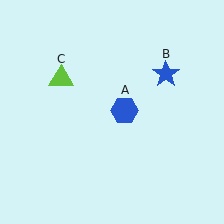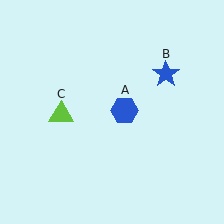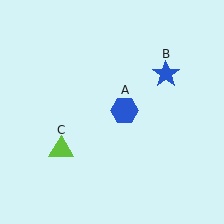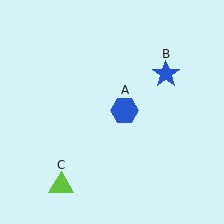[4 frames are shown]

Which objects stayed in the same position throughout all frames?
Blue hexagon (object A) and blue star (object B) remained stationary.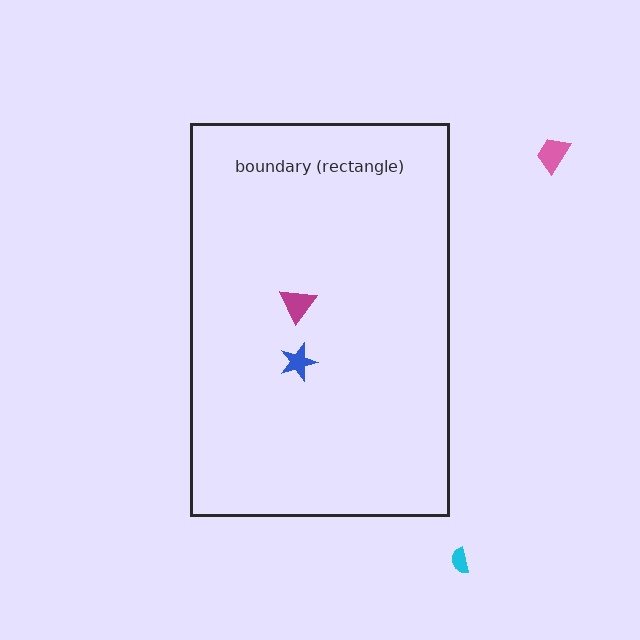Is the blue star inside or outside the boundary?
Inside.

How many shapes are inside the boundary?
2 inside, 2 outside.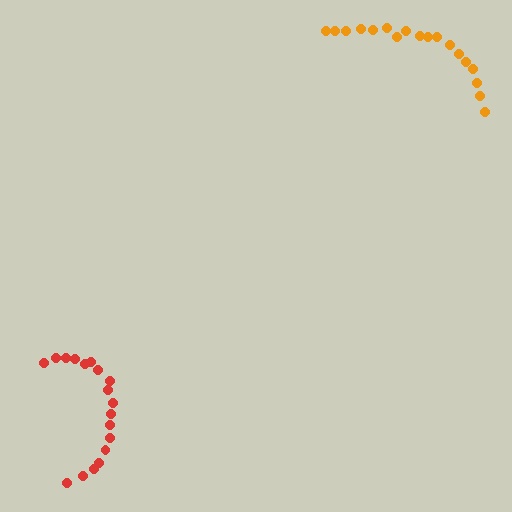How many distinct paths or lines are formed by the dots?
There are 2 distinct paths.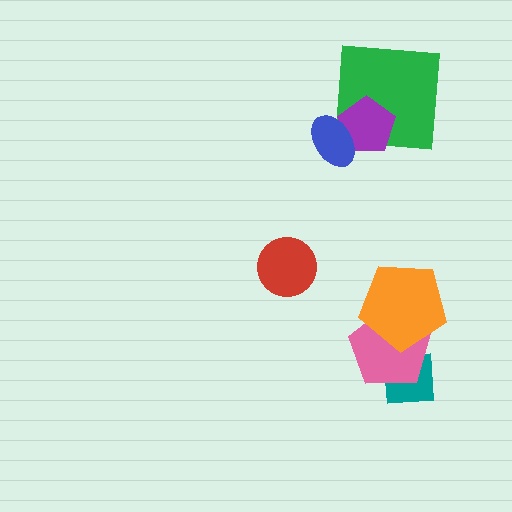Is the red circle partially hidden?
No, no other shape covers it.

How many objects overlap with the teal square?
1 object overlaps with the teal square.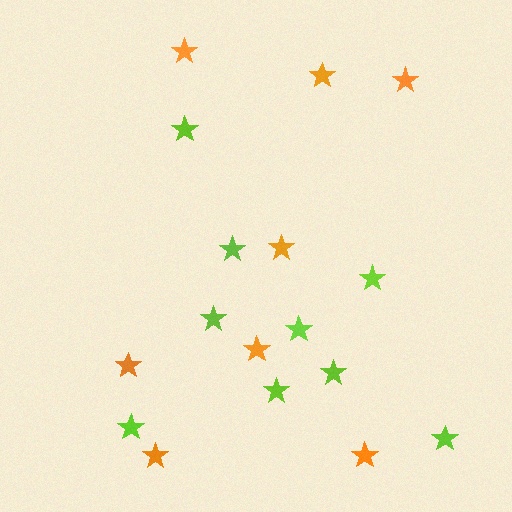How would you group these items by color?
There are 2 groups: one group of lime stars (9) and one group of orange stars (8).